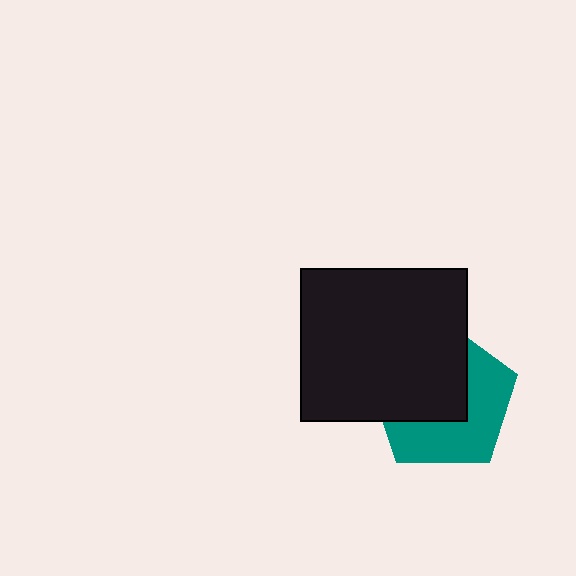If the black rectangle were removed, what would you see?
You would see the complete teal pentagon.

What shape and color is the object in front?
The object in front is a black rectangle.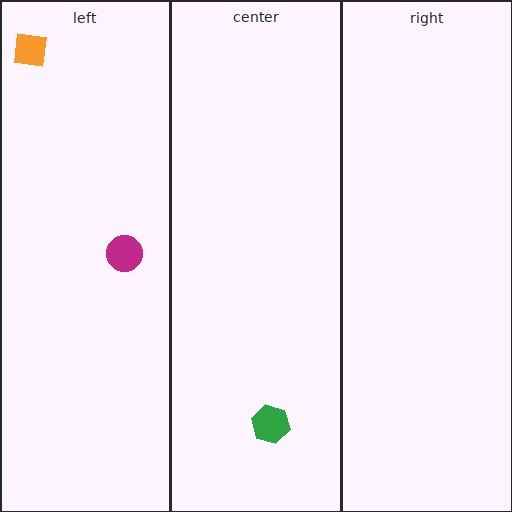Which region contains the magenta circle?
The left region.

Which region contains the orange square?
The left region.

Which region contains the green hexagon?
The center region.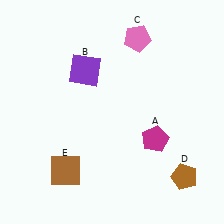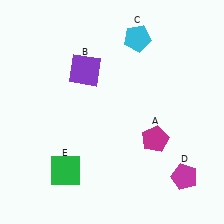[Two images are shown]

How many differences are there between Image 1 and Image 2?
There are 3 differences between the two images.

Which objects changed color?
C changed from pink to cyan. D changed from brown to magenta. E changed from brown to green.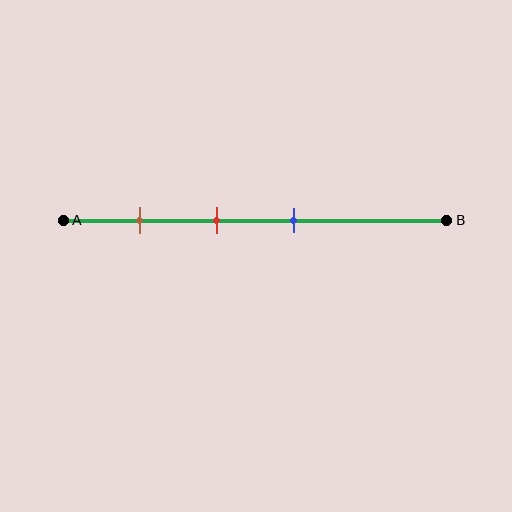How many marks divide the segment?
There are 3 marks dividing the segment.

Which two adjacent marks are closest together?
The red and blue marks are the closest adjacent pair.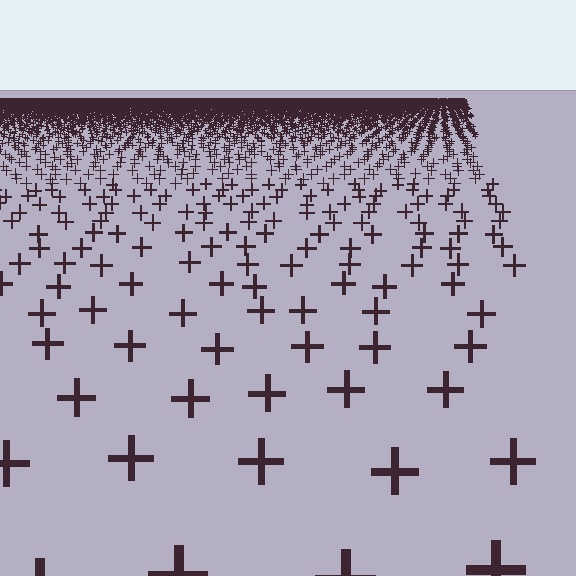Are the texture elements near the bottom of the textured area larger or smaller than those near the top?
Larger. Near the bottom, elements are closer to the viewer and appear at a bigger on-screen size.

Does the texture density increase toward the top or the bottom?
Density increases toward the top.